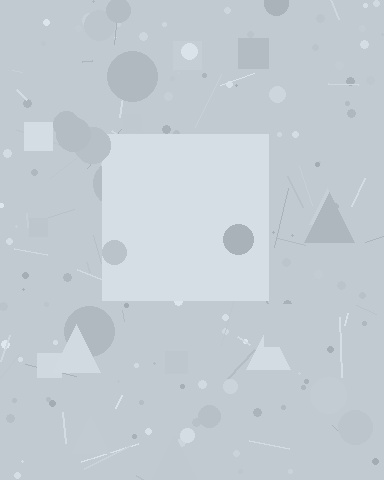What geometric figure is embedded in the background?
A square is embedded in the background.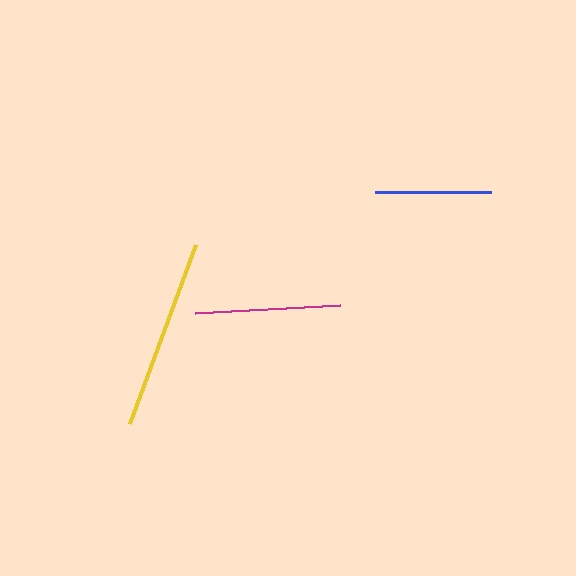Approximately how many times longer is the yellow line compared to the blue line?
The yellow line is approximately 1.6 times the length of the blue line.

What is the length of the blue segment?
The blue segment is approximately 116 pixels long.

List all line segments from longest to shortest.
From longest to shortest: yellow, magenta, blue.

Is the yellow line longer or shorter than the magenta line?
The yellow line is longer than the magenta line.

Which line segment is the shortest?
The blue line is the shortest at approximately 116 pixels.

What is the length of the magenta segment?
The magenta segment is approximately 145 pixels long.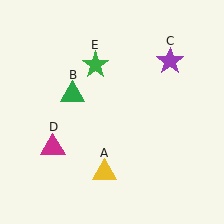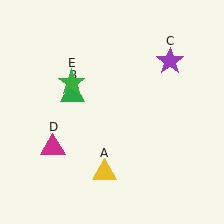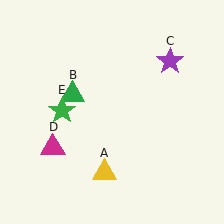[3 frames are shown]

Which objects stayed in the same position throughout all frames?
Yellow triangle (object A) and green triangle (object B) and purple star (object C) and magenta triangle (object D) remained stationary.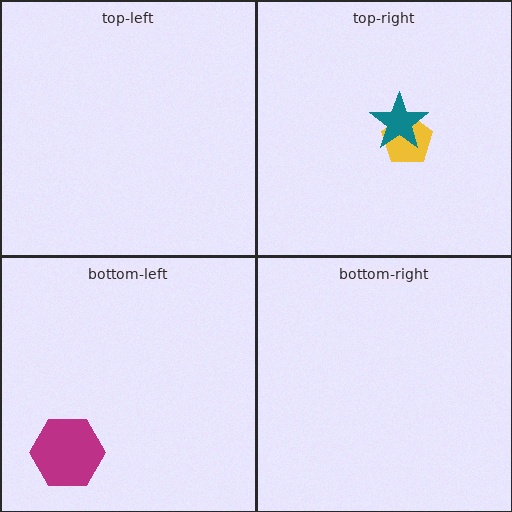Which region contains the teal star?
The top-right region.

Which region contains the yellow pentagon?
The top-right region.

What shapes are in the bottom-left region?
The magenta hexagon.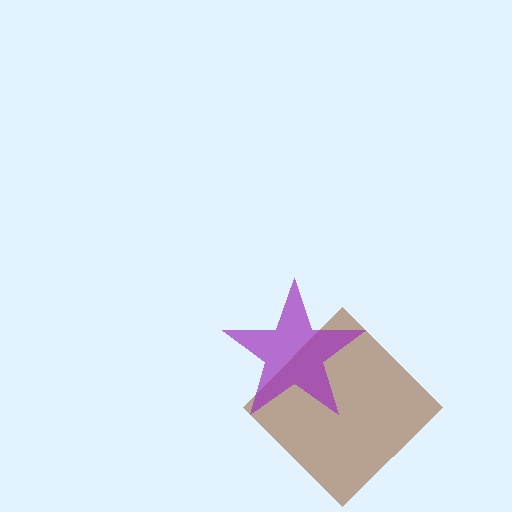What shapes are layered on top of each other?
The layered shapes are: a brown diamond, a purple star.